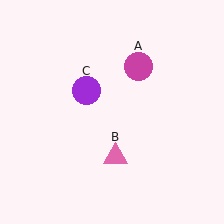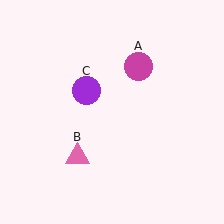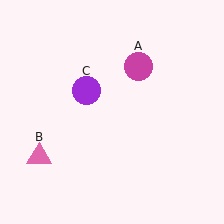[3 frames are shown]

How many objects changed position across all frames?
1 object changed position: pink triangle (object B).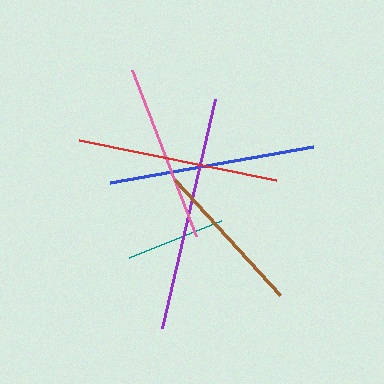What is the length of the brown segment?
The brown segment is approximately 156 pixels long.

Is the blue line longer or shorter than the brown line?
The blue line is longer than the brown line.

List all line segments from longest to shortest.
From longest to shortest: purple, blue, red, pink, brown, teal.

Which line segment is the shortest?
The teal line is the shortest at approximately 99 pixels.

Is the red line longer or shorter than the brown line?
The red line is longer than the brown line.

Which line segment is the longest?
The purple line is the longest at approximately 235 pixels.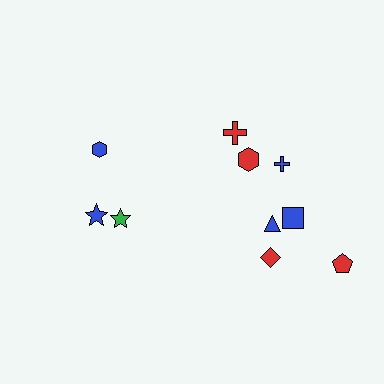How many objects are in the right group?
There are 7 objects.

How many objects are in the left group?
There are 3 objects.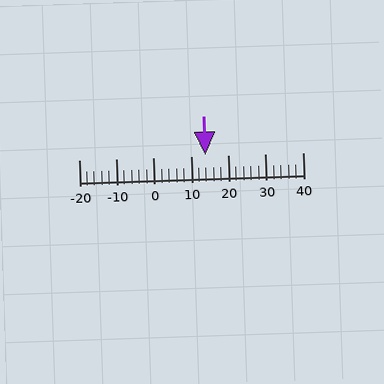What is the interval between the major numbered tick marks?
The major tick marks are spaced 10 units apart.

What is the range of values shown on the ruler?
The ruler shows values from -20 to 40.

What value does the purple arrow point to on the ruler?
The purple arrow points to approximately 14.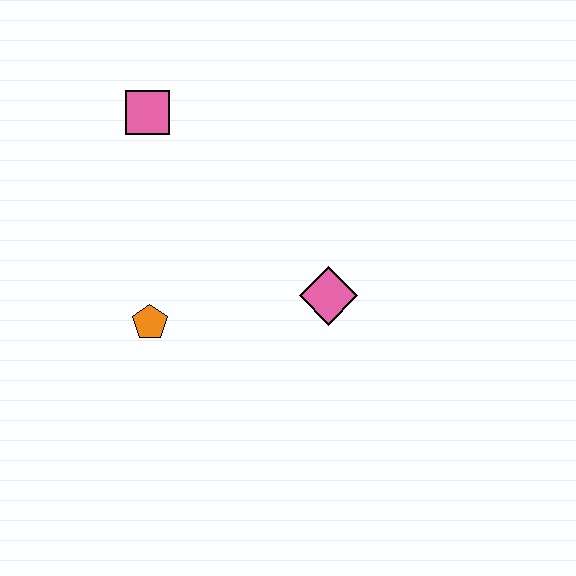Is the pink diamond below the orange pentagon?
No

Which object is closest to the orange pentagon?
The pink diamond is closest to the orange pentagon.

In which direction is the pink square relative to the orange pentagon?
The pink square is above the orange pentagon.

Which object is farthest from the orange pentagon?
The pink square is farthest from the orange pentagon.